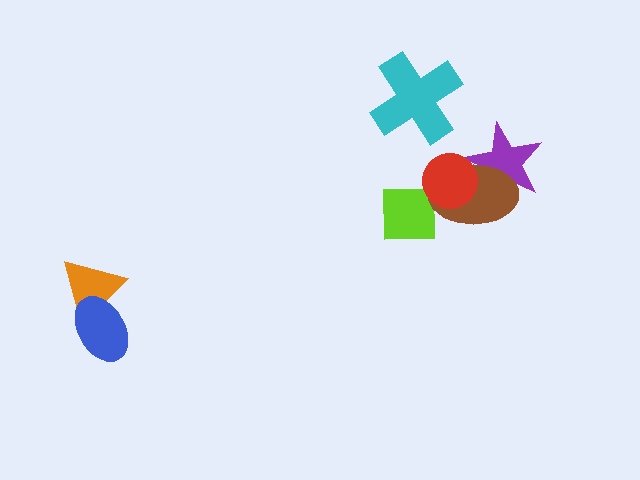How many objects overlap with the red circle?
3 objects overlap with the red circle.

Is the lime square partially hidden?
Yes, it is partially covered by another shape.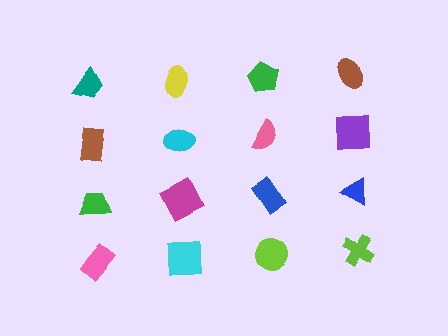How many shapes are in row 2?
4 shapes.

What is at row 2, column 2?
A cyan ellipse.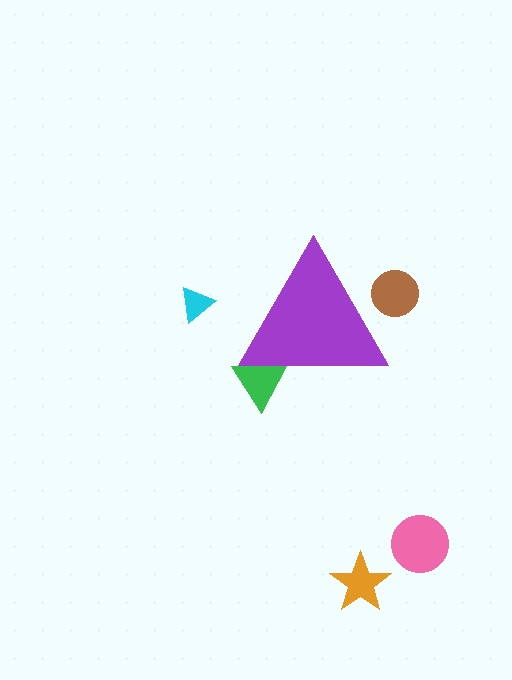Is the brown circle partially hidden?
Yes, the brown circle is partially hidden behind the purple triangle.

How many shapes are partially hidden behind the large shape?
2 shapes are partially hidden.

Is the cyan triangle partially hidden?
No, the cyan triangle is fully visible.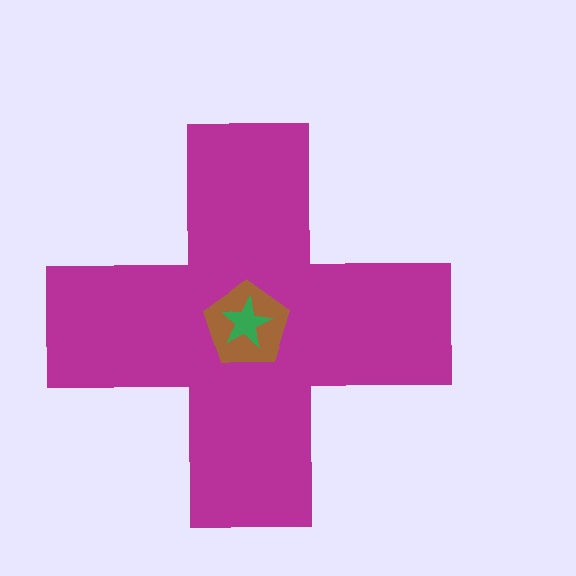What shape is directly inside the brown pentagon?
The green star.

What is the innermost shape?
The green star.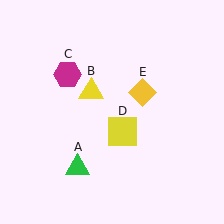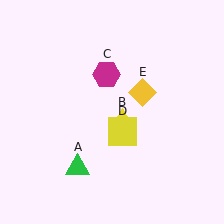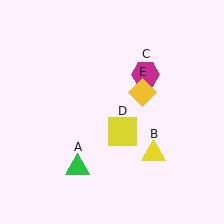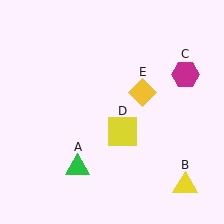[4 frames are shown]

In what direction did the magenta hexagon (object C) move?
The magenta hexagon (object C) moved right.